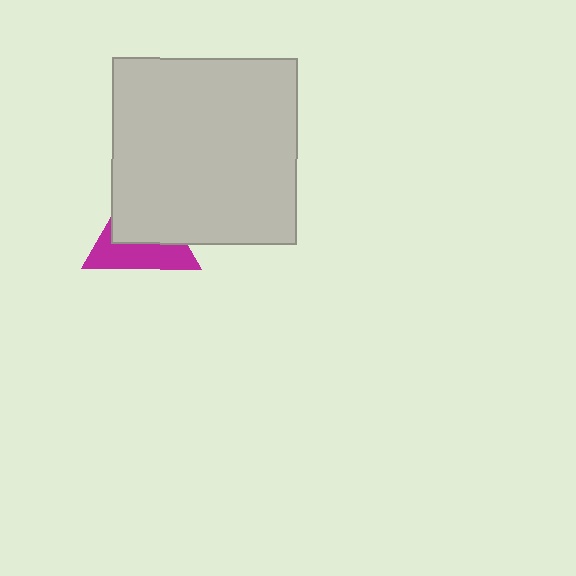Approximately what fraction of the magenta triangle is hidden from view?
Roughly 56% of the magenta triangle is hidden behind the light gray square.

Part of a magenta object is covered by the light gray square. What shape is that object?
It is a triangle.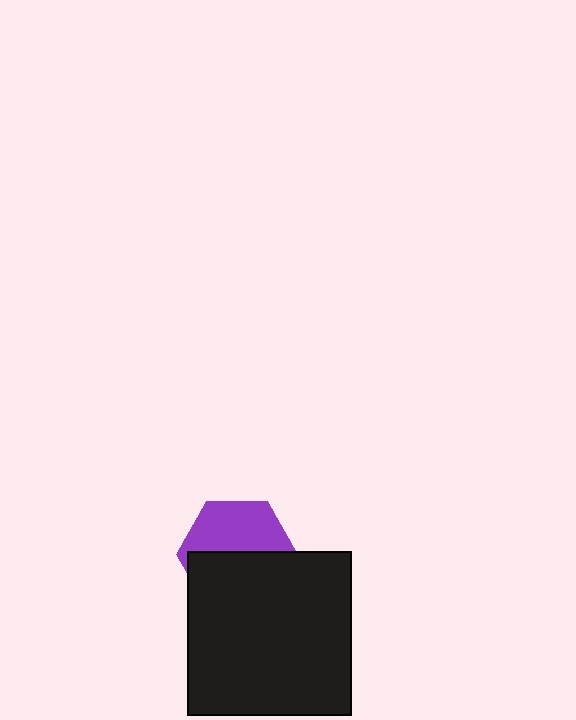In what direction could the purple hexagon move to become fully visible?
The purple hexagon could move up. That would shift it out from behind the black square entirely.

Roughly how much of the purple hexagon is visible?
About half of it is visible (roughly 48%).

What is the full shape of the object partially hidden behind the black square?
The partially hidden object is a purple hexagon.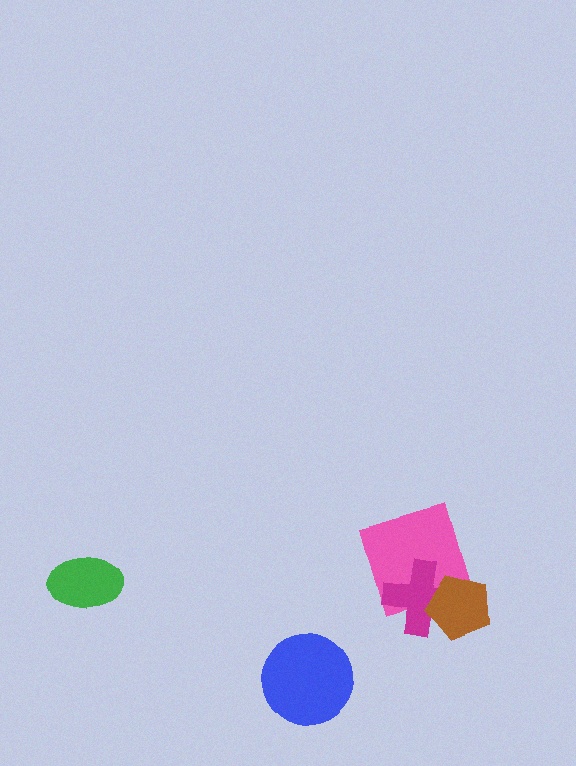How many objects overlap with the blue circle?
0 objects overlap with the blue circle.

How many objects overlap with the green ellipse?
0 objects overlap with the green ellipse.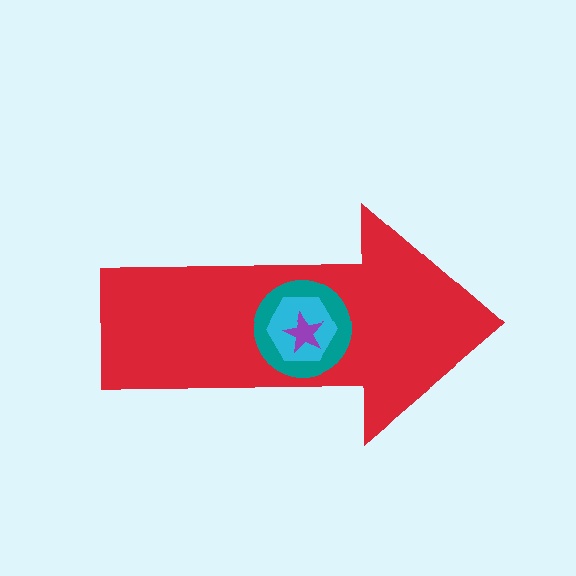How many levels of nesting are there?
4.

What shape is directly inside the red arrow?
The teal circle.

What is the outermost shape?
The red arrow.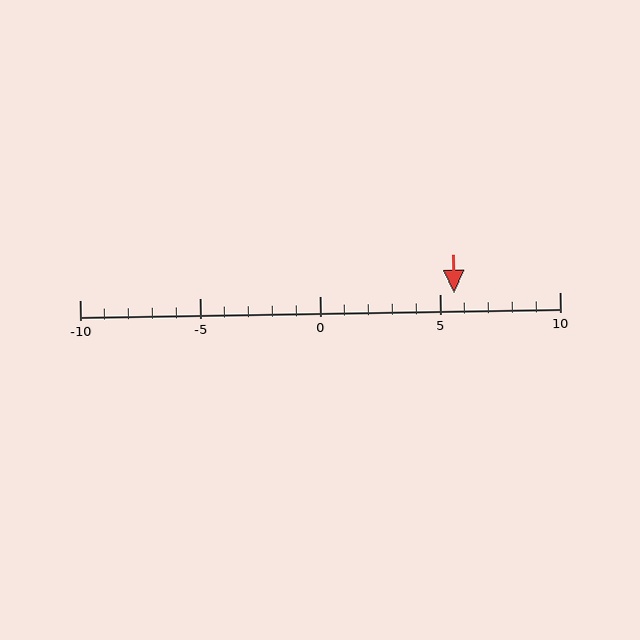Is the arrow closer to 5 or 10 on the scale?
The arrow is closer to 5.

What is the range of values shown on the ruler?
The ruler shows values from -10 to 10.